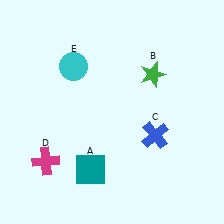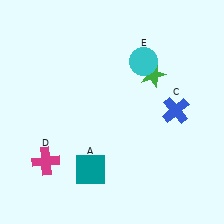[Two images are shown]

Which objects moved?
The objects that moved are: the blue cross (C), the cyan circle (E).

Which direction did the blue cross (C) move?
The blue cross (C) moved up.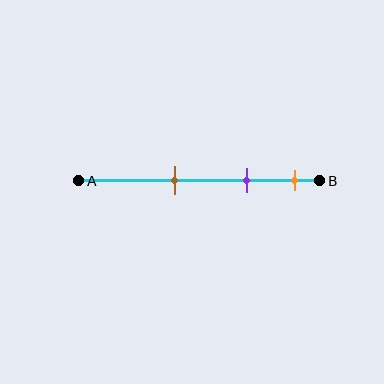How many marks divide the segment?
There are 3 marks dividing the segment.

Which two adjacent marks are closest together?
The purple and orange marks are the closest adjacent pair.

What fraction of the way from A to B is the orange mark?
The orange mark is approximately 90% (0.9) of the way from A to B.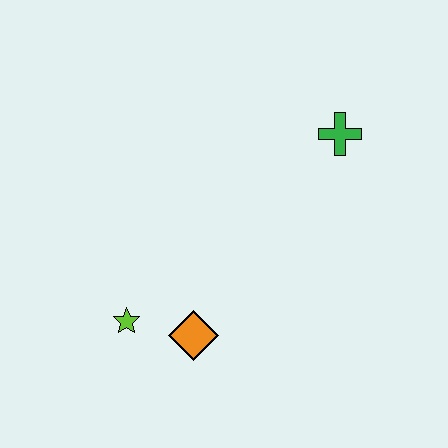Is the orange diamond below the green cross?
Yes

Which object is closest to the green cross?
The orange diamond is closest to the green cross.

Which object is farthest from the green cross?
The lime star is farthest from the green cross.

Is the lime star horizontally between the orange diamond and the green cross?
No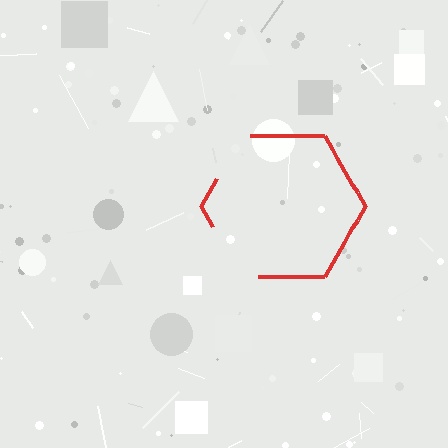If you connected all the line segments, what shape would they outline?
They would outline a hexagon.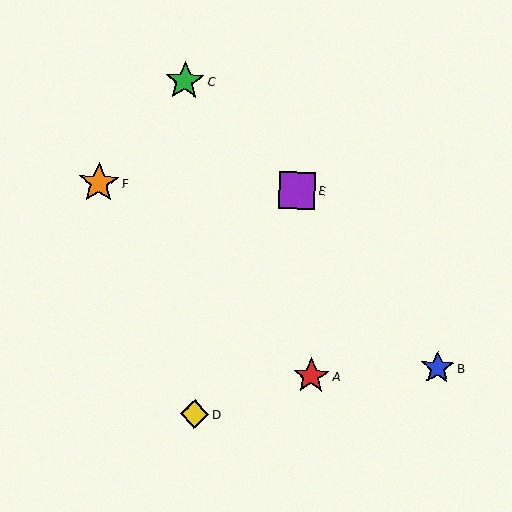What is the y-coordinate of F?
Object F is at y≈183.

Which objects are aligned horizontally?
Objects E, F are aligned horizontally.